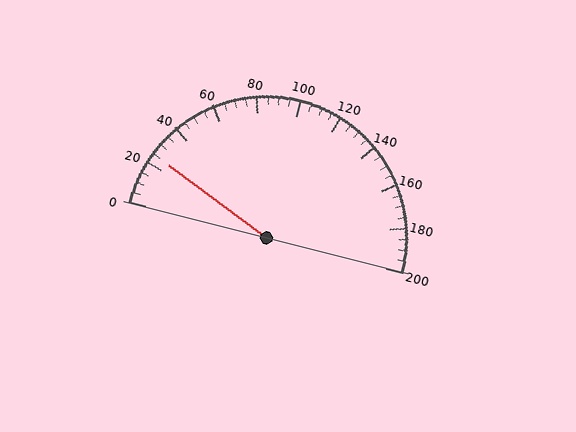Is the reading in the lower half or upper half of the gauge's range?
The reading is in the lower half of the range (0 to 200).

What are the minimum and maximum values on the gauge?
The gauge ranges from 0 to 200.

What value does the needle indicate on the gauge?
The needle indicates approximately 25.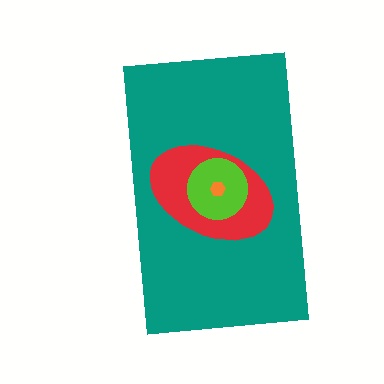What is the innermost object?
The orange hexagon.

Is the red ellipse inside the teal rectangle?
Yes.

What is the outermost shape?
The teal rectangle.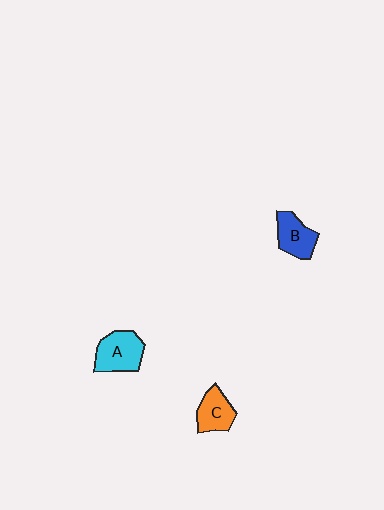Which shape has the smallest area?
Shape C (orange).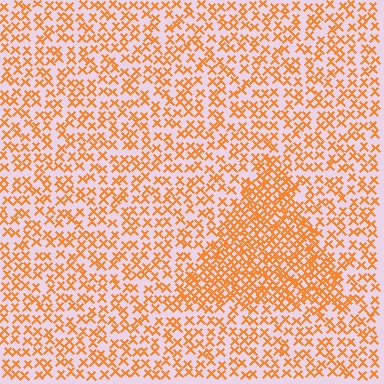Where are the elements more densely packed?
The elements are more densely packed inside the triangle boundary.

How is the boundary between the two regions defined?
The boundary is defined by a change in element density (approximately 1.9x ratio). All elements are the same color, size, and shape.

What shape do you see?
I see a triangle.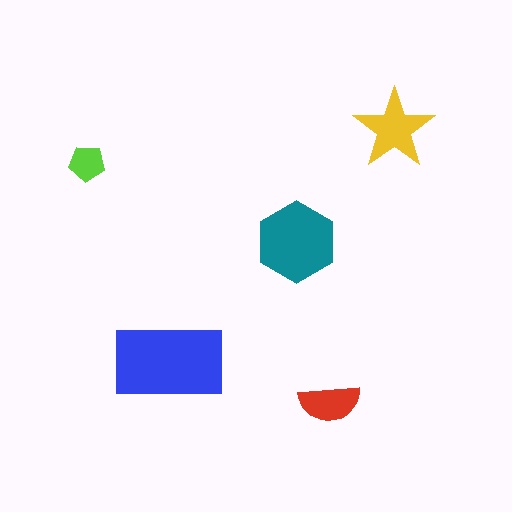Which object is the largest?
The blue rectangle.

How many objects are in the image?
There are 5 objects in the image.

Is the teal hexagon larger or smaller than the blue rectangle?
Smaller.